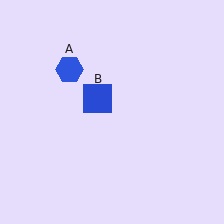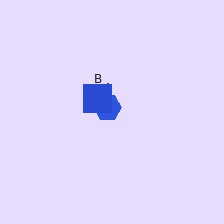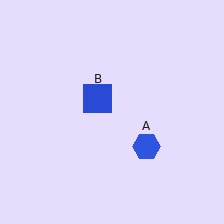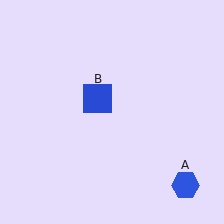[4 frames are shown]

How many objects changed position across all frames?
1 object changed position: blue hexagon (object A).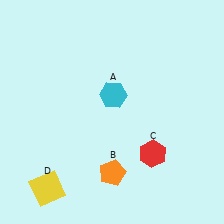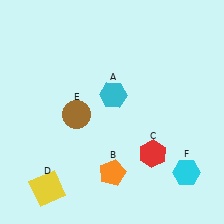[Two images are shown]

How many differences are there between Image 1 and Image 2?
There are 2 differences between the two images.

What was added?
A brown circle (E), a cyan hexagon (F) were added in Image 2.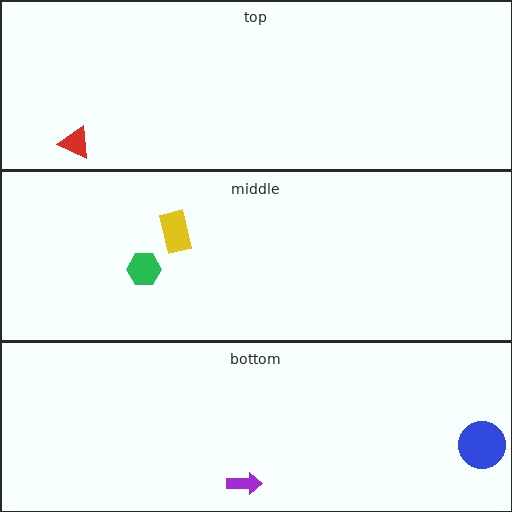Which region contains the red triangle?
The top region.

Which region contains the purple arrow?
The bottom region.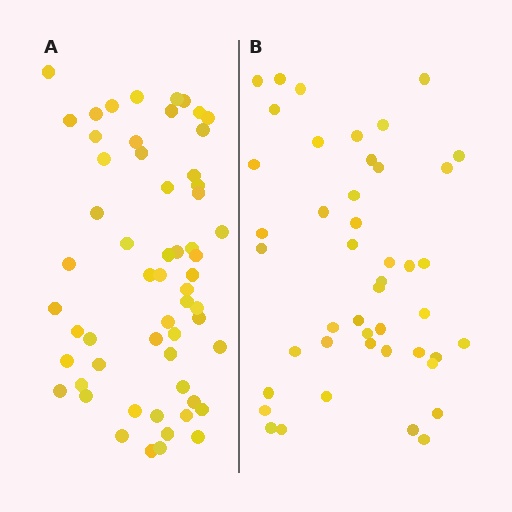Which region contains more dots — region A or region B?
Region A (the left region) has more dots.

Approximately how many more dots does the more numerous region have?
Region A has approximately 15 more dots than region B.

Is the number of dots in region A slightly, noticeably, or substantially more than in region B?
Region A has noticeably more, but not dramatically so. The ratio is roughly 1.3 to 1.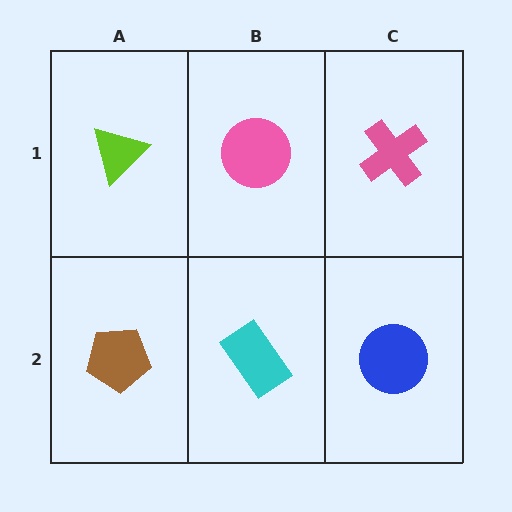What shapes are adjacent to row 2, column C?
A pink cross (row 1, column C), a cyan rectangle (row 2, column B).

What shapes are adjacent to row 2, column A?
A lime triangle (row 1, column A), a cyan rectangle (row 2, column B).